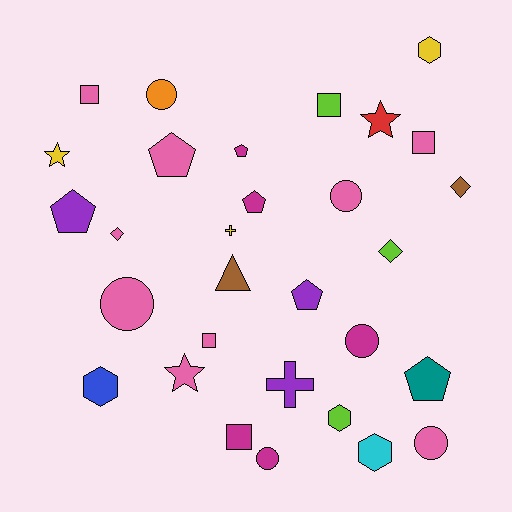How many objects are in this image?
There are 30 objects.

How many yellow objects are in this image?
There are 3 yellow objects.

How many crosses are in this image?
There are 2 crosses.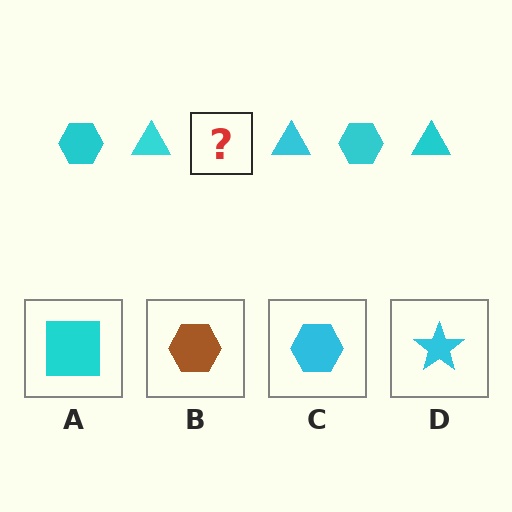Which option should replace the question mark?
Option C.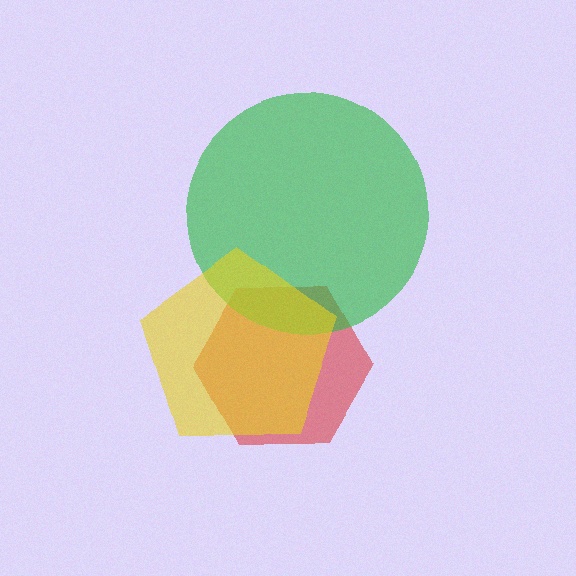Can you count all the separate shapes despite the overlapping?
Yes, there are 3 separate shapes.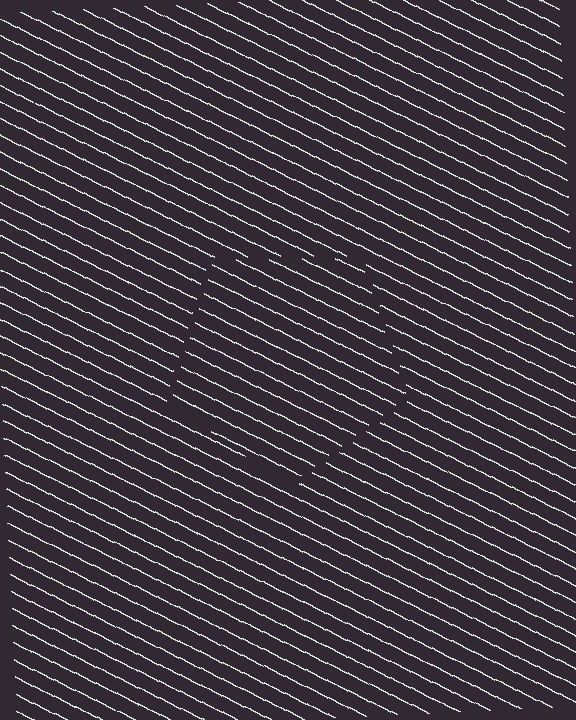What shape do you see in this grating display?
An illusory pentagon. The interior of the shape contains the same grating, shifted by half a period — the contour is defined by the phase discontinuity where line-ends from the inner and outer gratings abut.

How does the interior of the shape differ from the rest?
The interior of the shape contains the same grating, shifted by half a period — the contour is defined by the phase discontinuity where line-ends from the inner and outer gratings abut.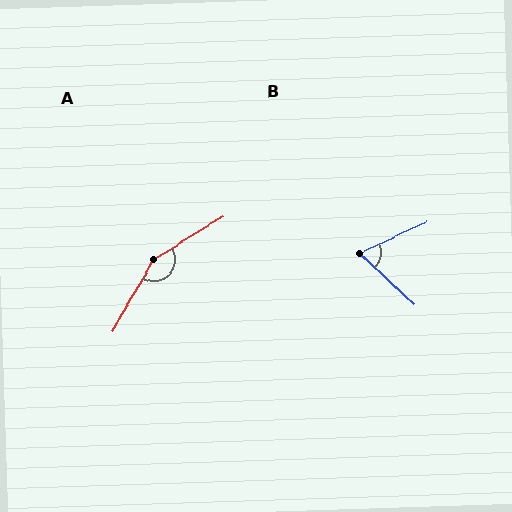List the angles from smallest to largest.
B (68°), A (152°).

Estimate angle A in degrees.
Approximately 152 degrees.